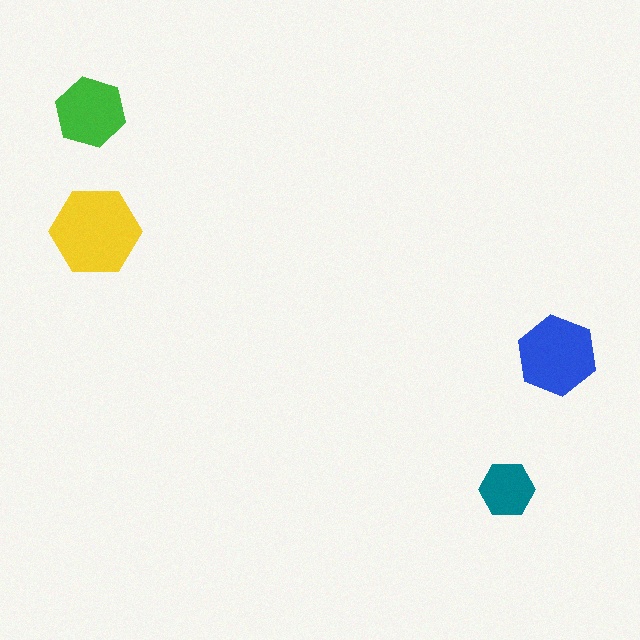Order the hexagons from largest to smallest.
the yellow one, the blue one, the green one, the teal one.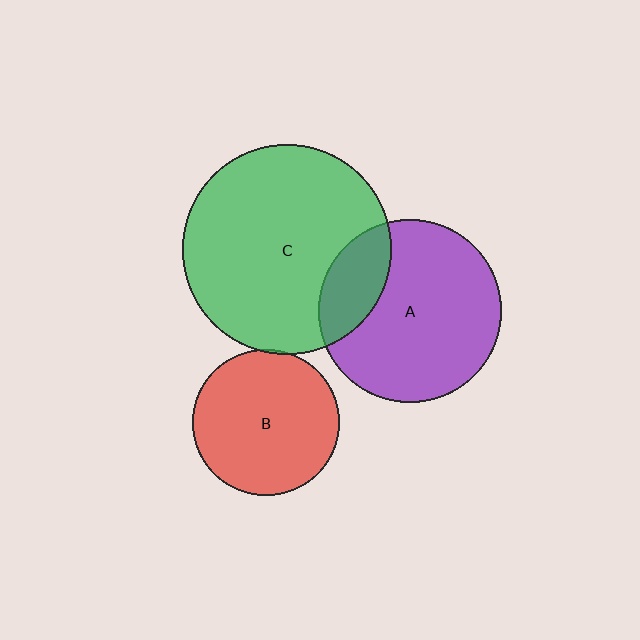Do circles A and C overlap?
Yes.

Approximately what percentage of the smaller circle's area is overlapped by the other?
Approximately 20%.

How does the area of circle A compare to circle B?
Approximately 1.6 times.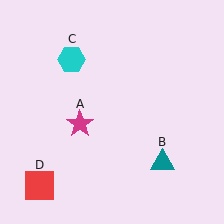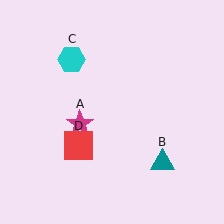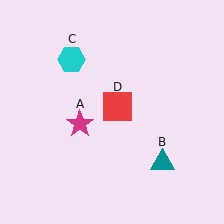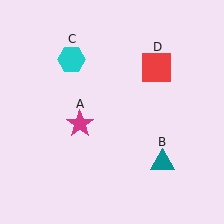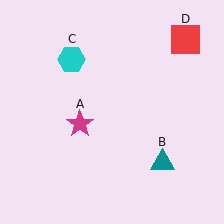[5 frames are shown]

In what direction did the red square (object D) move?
The red square (object D) moved up and to the right.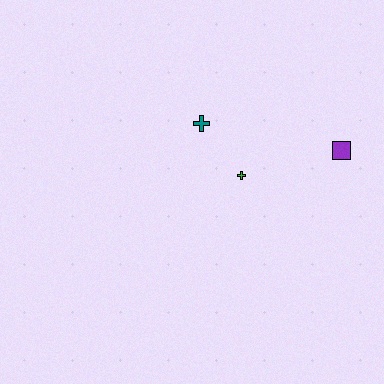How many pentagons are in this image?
There are no pentagons.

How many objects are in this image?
There are 3 objects.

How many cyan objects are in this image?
There are no cyan objects.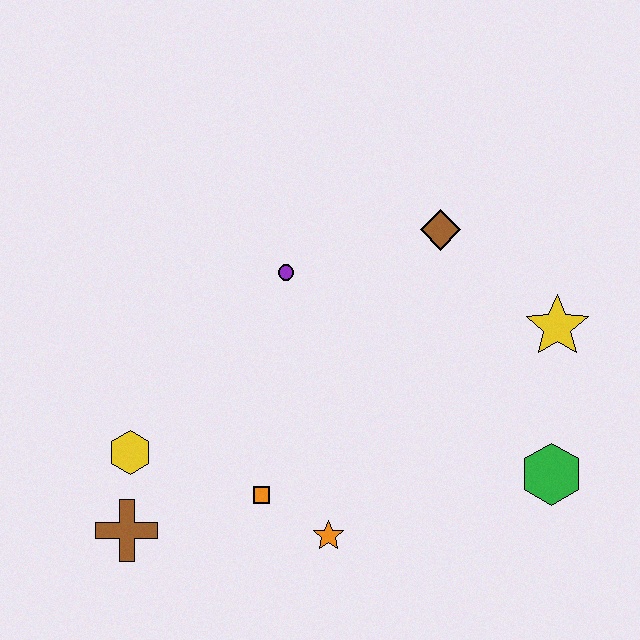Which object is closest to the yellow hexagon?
The brown cross is closest to the yellow hexagon.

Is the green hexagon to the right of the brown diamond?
Yes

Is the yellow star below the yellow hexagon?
No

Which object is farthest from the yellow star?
The brown cross is farthest from the yellow star.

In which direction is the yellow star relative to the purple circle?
The yellow star is to the right of the purple circle.